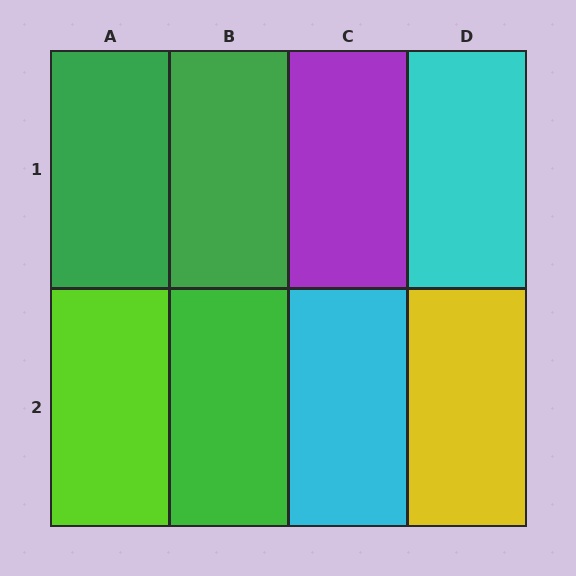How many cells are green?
3 cells are green.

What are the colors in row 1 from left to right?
Green, green, purple, cyan.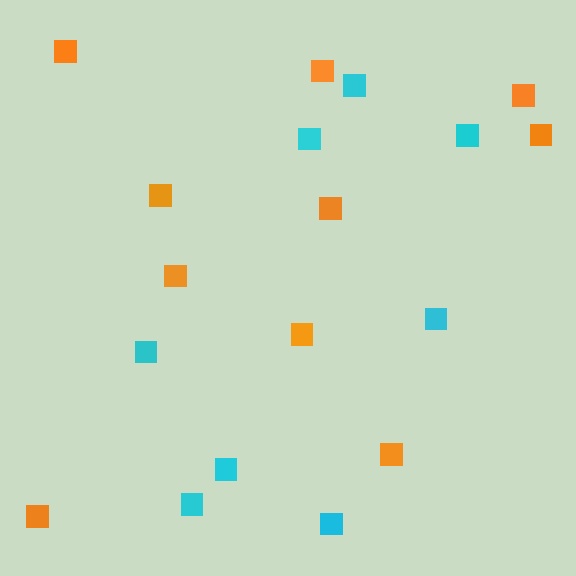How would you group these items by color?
There are 2 groups: one group of cyan squares (8) and one group of orange squares (10).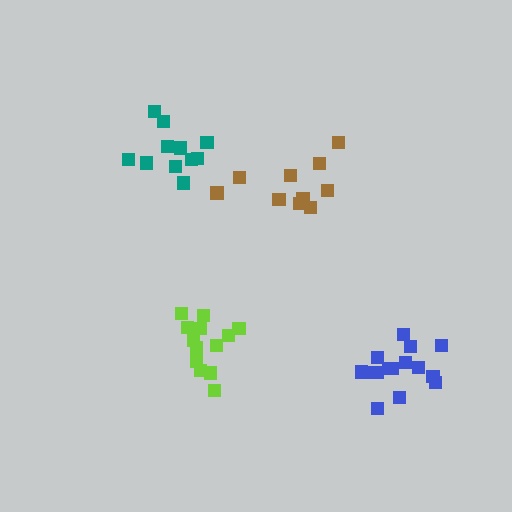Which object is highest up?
The teal cluster is topmost.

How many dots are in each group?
Group 1: 11 dots, Group 2: 15 dots, Group 3: 13 dots, Group 4: 10 dots (49 total).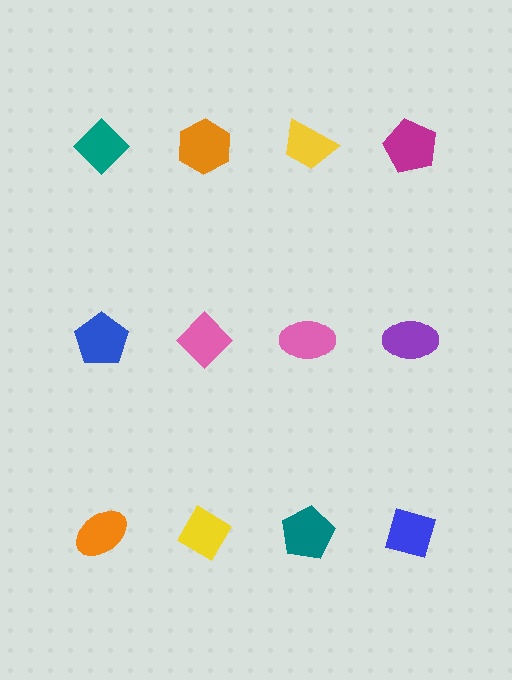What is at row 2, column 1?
A blue pentagon.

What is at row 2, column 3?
A pink ellipse.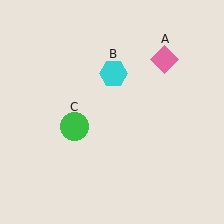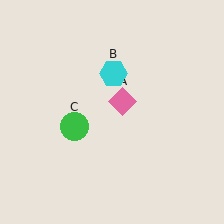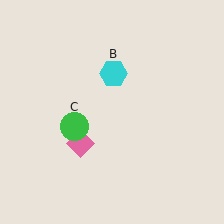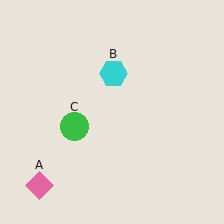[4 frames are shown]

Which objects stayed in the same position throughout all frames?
Cyan hexagon (object B) and green circle (object C) remained stationary.